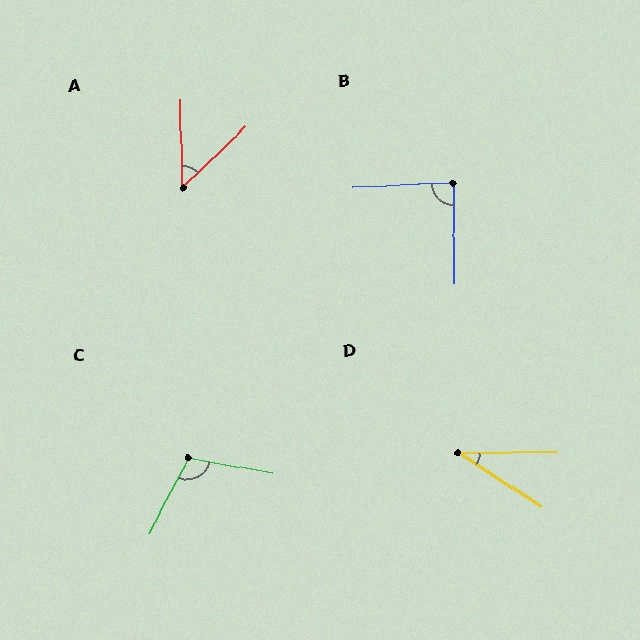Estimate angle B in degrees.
Approximately 88 degrees.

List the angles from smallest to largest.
D (33°), A (47°), B (88°), C (107°).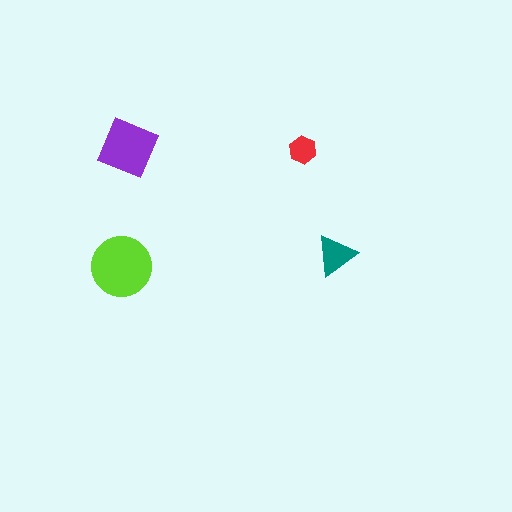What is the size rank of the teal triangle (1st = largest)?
3rd.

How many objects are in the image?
There are 4 objects in the image.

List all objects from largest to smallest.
The lime circle, the purple square, the teal triangle, the red hexagon.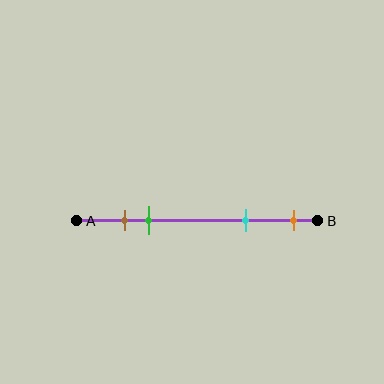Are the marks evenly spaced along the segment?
No, the marks are not evenly spaced.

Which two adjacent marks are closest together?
The brown and green marks are the closest adjacent pair.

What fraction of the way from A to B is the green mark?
The green mark is approximately 30% (0.3) of the way from A to B.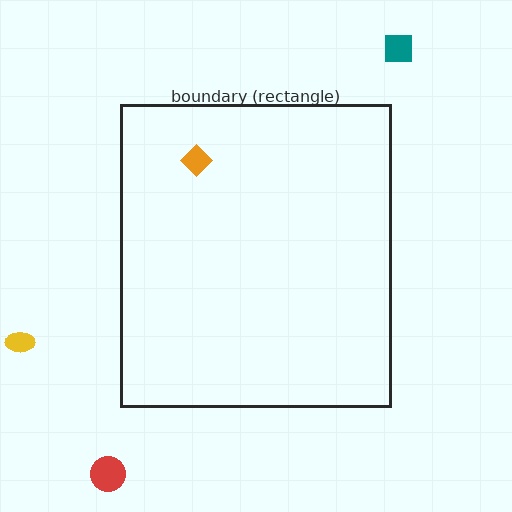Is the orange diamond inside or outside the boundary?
Inside.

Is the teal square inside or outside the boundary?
Outside.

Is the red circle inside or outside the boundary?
Outside.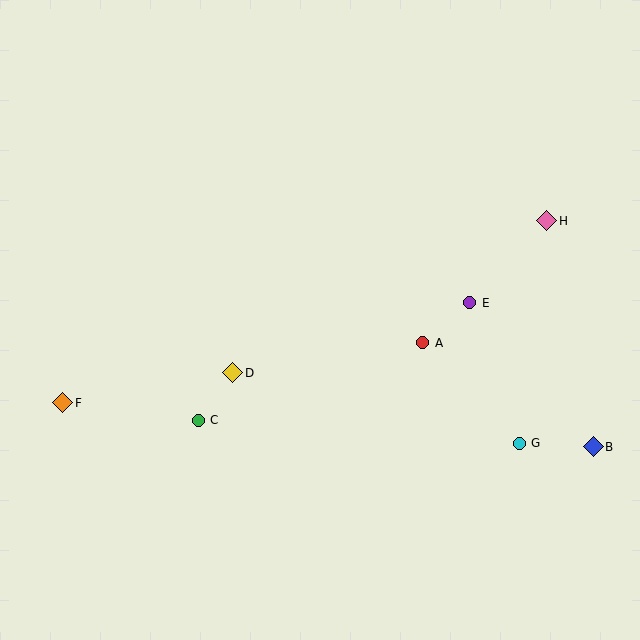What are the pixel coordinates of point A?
Point A is at (423, 343).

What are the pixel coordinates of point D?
Point D is at (233, 373).